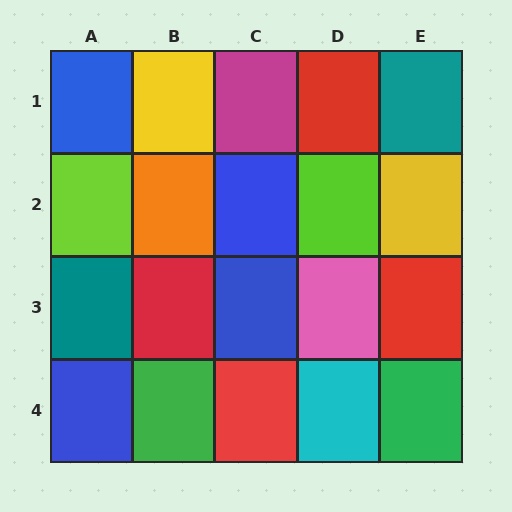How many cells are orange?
1 cell is orange.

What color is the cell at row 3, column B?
Red.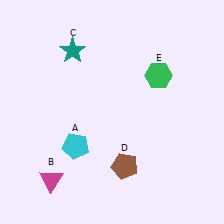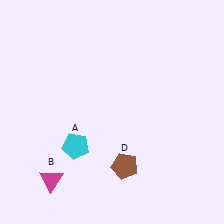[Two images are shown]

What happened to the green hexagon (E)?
The green hexagon (E) was removed in Image 2. It was in the top-right area of Image 1.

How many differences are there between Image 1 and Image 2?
There are 2 differences between the two images.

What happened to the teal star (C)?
The teal star (C) was removed in Image 2. It was in the top-left area of Image 1.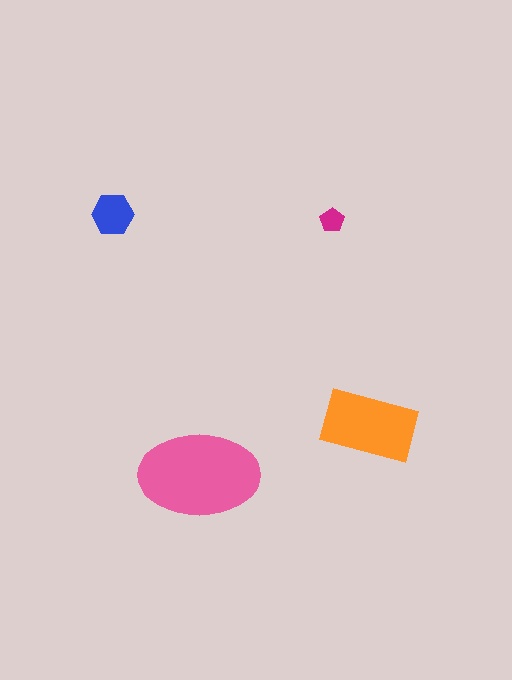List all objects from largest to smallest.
The pink ellipse, the orange rectangle, the blue hexagon, the magenta pentagon.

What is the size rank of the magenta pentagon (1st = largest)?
4th.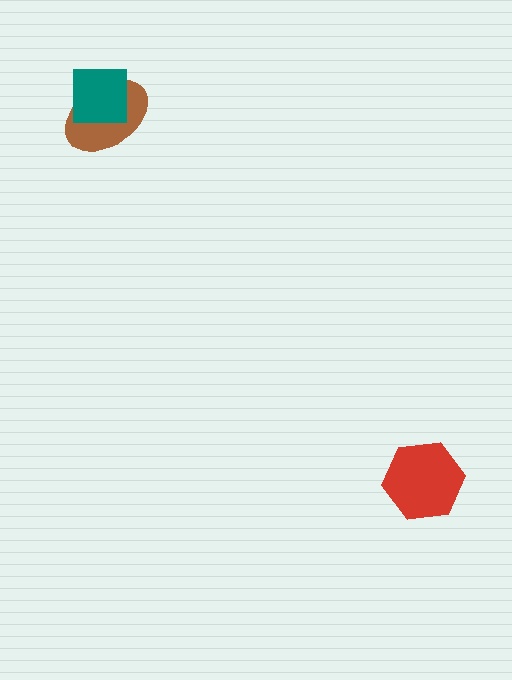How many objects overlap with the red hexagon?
0 objects overlap with the red hexagon.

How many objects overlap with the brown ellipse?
1 object overlaps with the brown ellipse.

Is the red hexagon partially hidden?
No, no other shape covers it.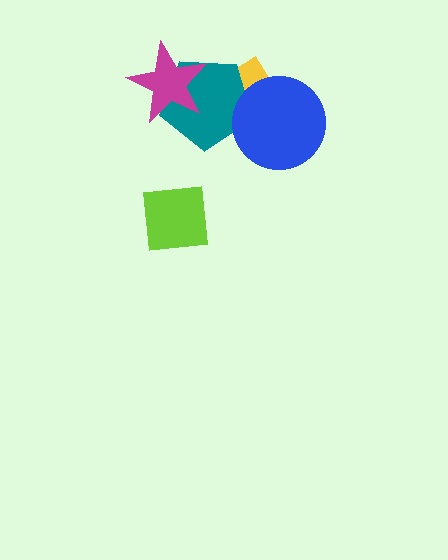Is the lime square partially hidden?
No, no other shape covers it.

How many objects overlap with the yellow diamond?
2 objects overlap with the yellow diamond.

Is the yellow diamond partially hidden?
Yes, it is partially covered by another shape.